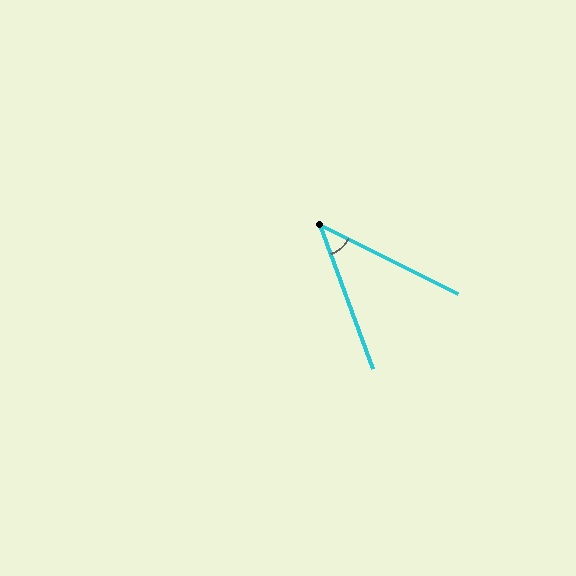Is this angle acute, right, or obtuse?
It is acute.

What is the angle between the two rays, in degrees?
Approximately 43 degrees.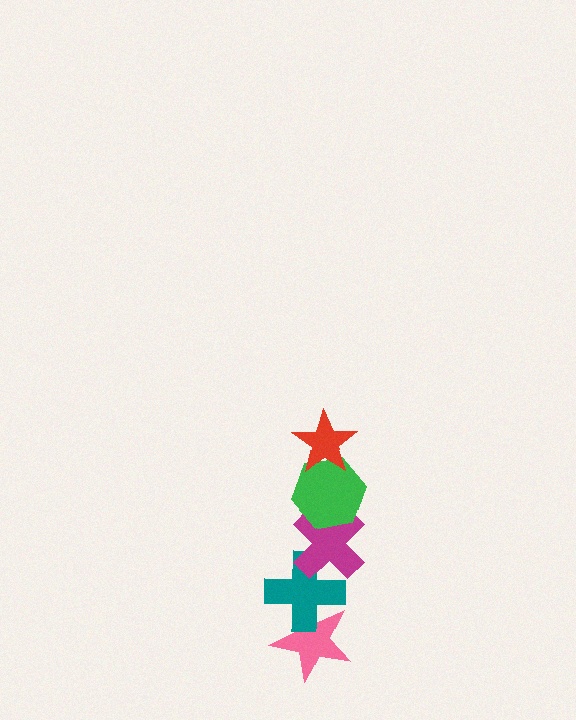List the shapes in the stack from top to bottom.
From top to bottom: the red star, the green hexagon, the magenta cross, the teal cross, the pink star.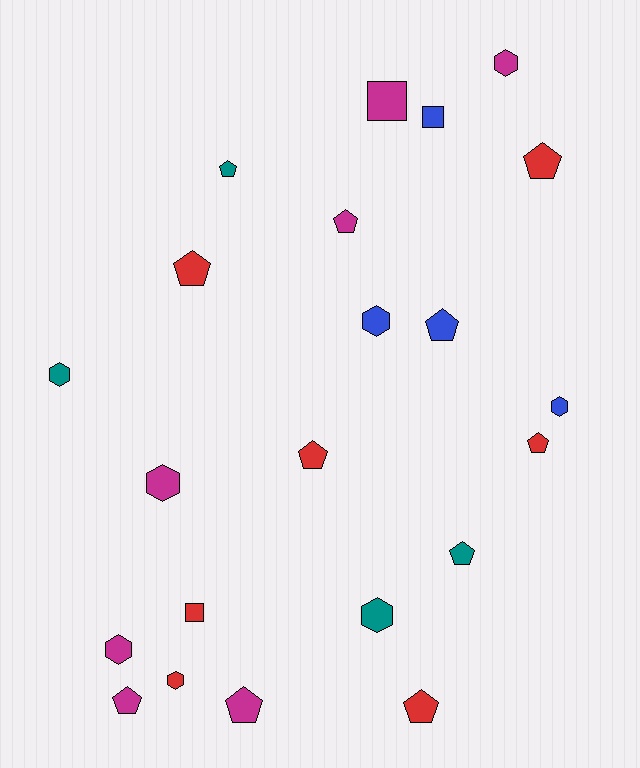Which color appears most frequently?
Magenta, with 7 objects.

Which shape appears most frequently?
Pentagon, with 11 objects.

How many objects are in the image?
There are 22 objects.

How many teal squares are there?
There are no teal squares.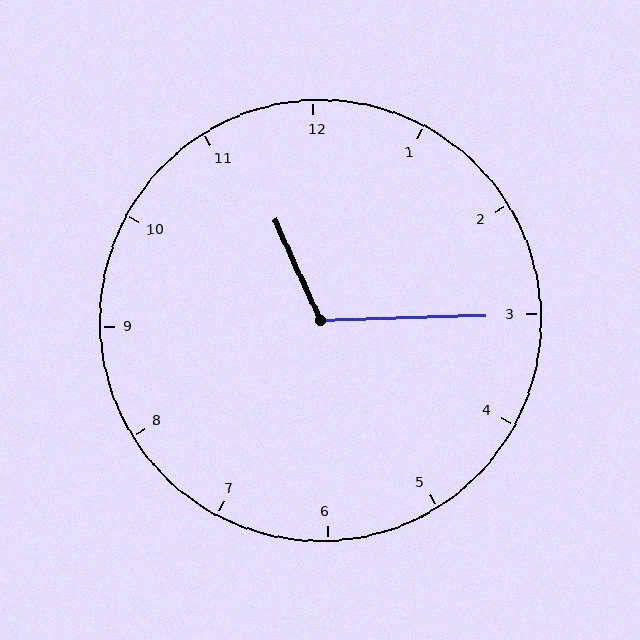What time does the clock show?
11:15.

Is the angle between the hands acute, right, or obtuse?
It is obtuse.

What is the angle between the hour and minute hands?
Approximately 112 degrees.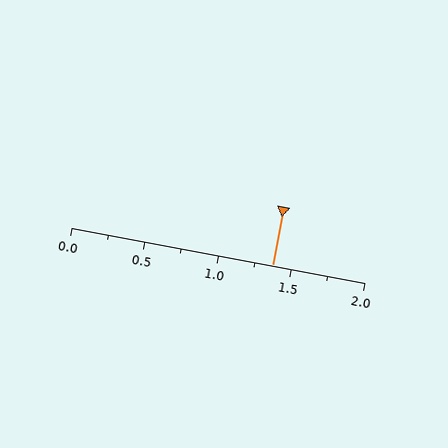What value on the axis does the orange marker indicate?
The marker indicates approximately 1.38.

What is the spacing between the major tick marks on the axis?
The major ticks are spaced 0.5 apart.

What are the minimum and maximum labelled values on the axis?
The axis runs from 0.0 to 2.0.